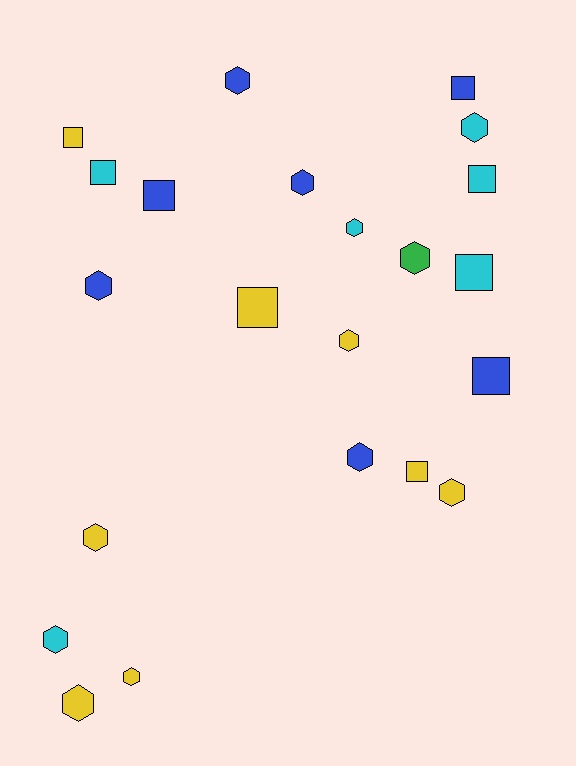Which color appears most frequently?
Yellow, with 8 objects.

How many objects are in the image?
There are 22 objects.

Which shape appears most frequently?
Hexagon, with 13 objects.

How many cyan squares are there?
There are 3 cyan squares.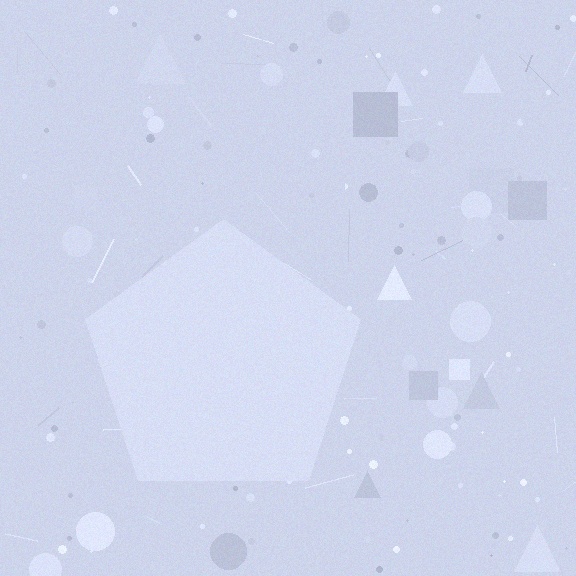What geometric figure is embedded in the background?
A pentagon is embedded in the background.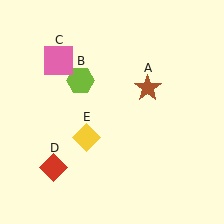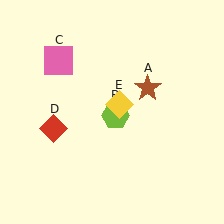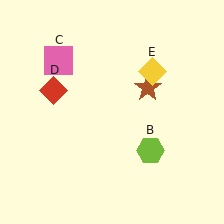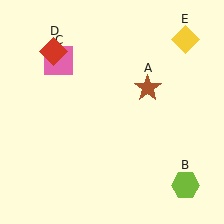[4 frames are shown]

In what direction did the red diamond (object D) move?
The red diamond (object D) moved up.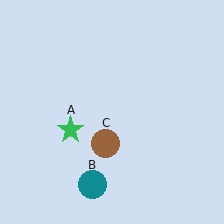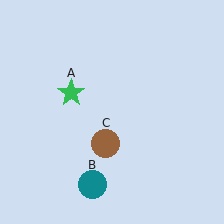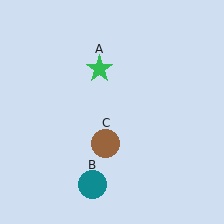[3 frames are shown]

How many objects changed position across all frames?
1 object changed position: green star (object A).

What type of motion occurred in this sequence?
The green star (object A) rotated clockwise around the center of the scene.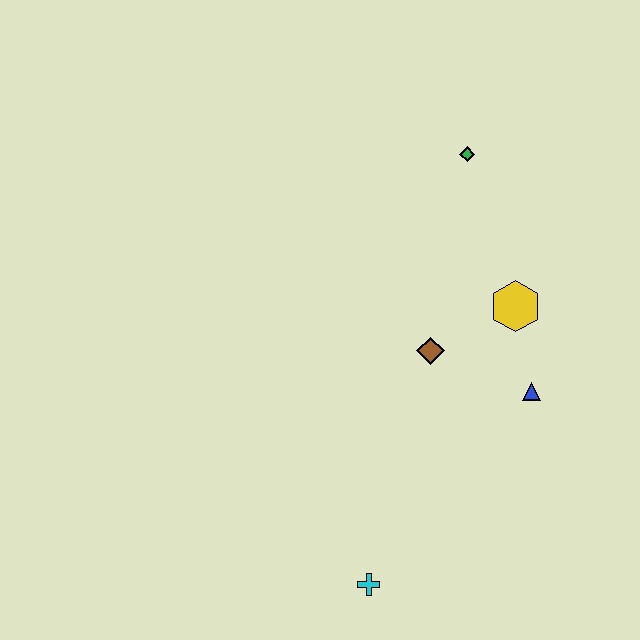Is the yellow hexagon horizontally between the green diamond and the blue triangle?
Yes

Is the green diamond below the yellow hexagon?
No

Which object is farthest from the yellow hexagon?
The cyan cross is farthest from the yellow hexagon.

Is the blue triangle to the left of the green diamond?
No